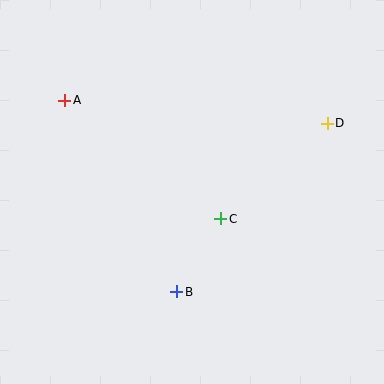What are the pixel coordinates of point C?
Point C is at (221, 219).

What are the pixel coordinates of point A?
Point A is at (65, 100).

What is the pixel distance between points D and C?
The distance between D and C is 143 pixels.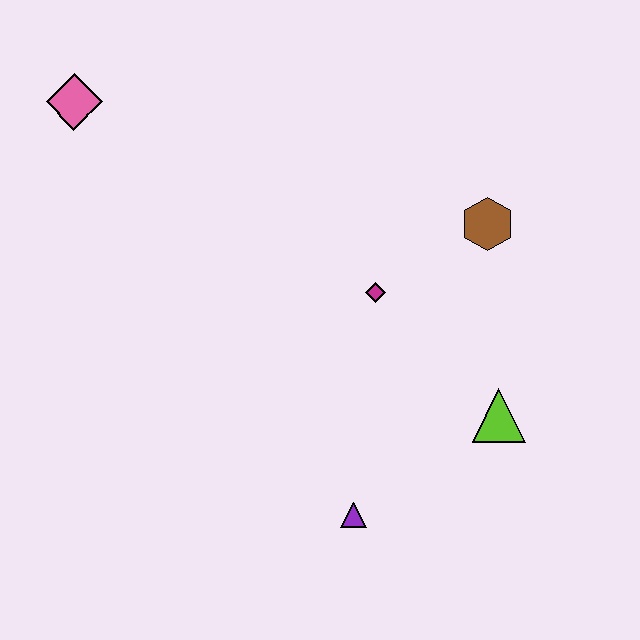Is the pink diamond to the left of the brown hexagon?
Yes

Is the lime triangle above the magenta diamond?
No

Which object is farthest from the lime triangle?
The pink diamond is farthest from the lime triangle.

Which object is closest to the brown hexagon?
The magenta diamond is closest to the brown hexagon.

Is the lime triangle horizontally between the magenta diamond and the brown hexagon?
No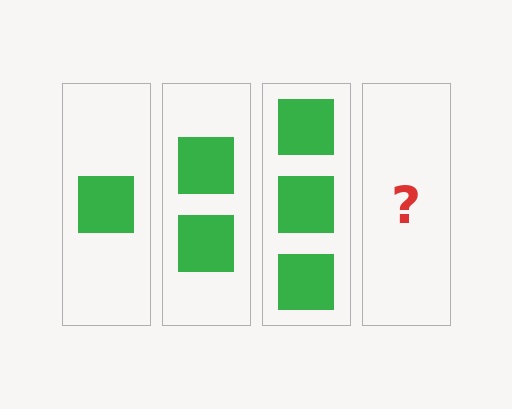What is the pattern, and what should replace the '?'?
The pattern is that each step adds one more square. The '?' should be 4 squares.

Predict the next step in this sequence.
The next step is 4 squares.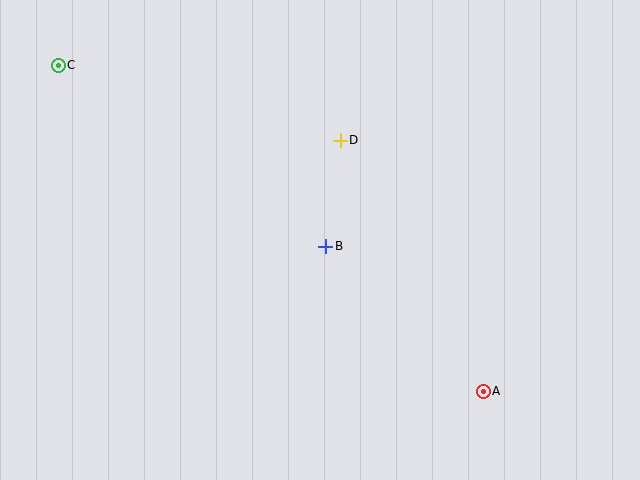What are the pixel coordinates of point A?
Point A is at (483, 391).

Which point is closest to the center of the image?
Point B at (326, 246) is closest to the center.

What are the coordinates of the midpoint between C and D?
The midpoint between C and D is at (199, 103).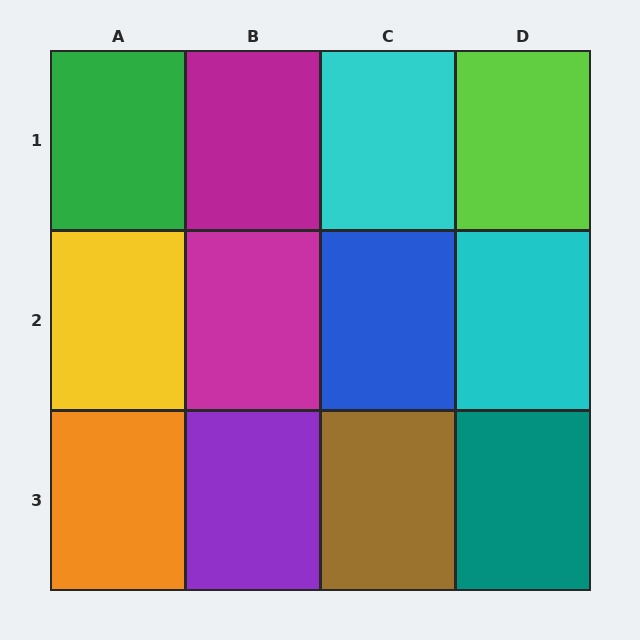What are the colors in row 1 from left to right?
Green, magenta, cyan, lime.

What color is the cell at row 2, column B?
Magenta.